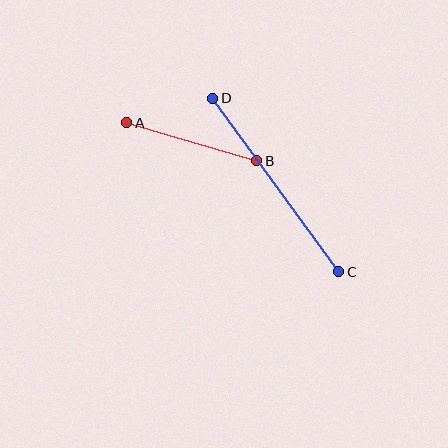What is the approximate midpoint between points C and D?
The midpoint is at approximately (276, 185) pixels.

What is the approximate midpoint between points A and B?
The midpoint is at approximately (192, 142) pixels.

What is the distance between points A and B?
The distance is approximately 136 pixels.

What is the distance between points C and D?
The distance is approximately 215 pixels.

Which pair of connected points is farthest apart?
Points C and D are farthest apart.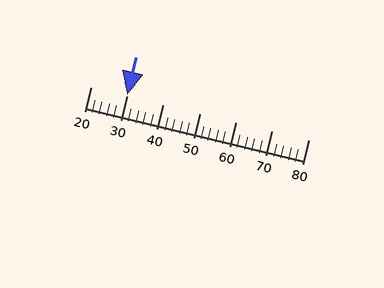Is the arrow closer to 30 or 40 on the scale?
The arrow is closer to 30.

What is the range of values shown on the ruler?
The ruler shows values from 20 to 80.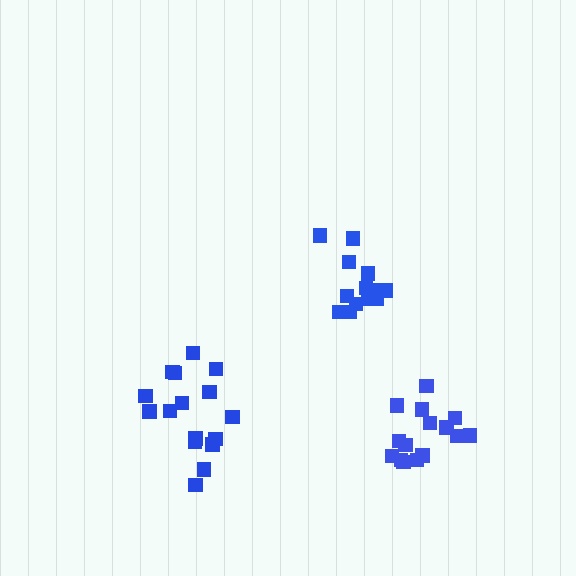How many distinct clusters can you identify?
There are 3 distinct clusters.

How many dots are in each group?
Group 1: 16 dots, Group 2: 14 dots, Group 3: 15 dots (45 total).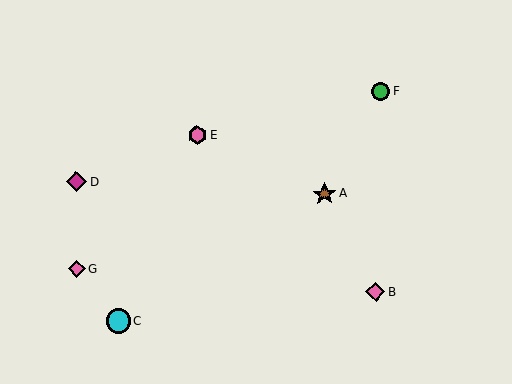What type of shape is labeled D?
Shape D is a magenta diamond.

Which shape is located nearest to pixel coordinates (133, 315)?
The cyan circle (labeled C) at (118, 321) is nearest to that location.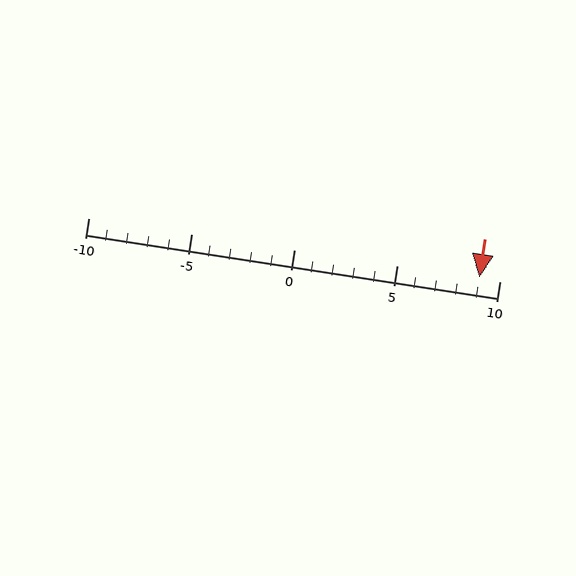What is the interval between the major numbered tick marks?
The major tick marks are spaced 5 units apart.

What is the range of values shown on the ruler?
The ruler shows values from -10 to 10.